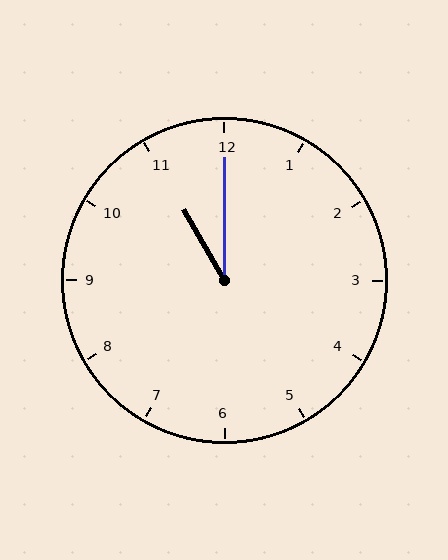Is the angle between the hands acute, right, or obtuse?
It is acute.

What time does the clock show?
11:00.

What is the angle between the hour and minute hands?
Approximately 30 degrees.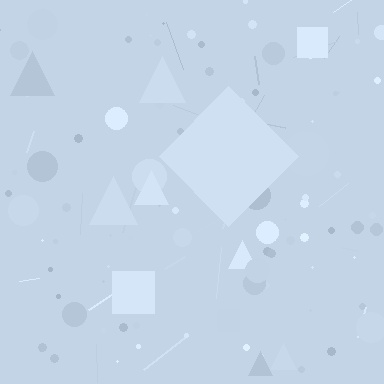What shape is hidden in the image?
A diamond is hidden in the image.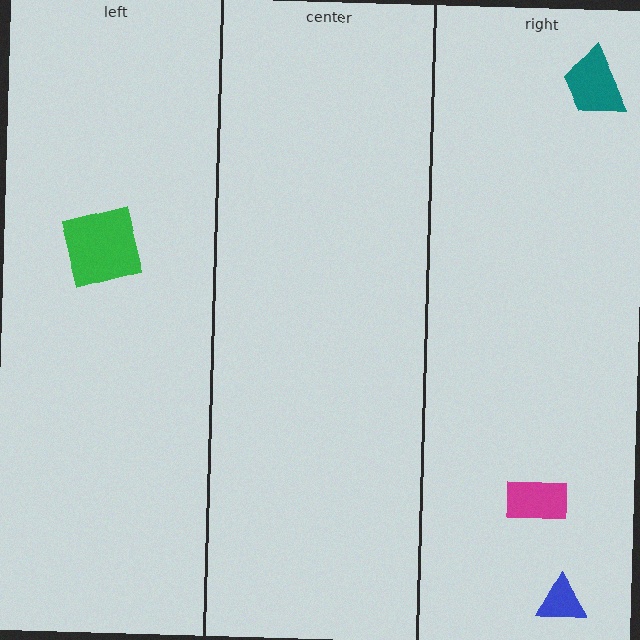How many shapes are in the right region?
3.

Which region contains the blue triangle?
The right region.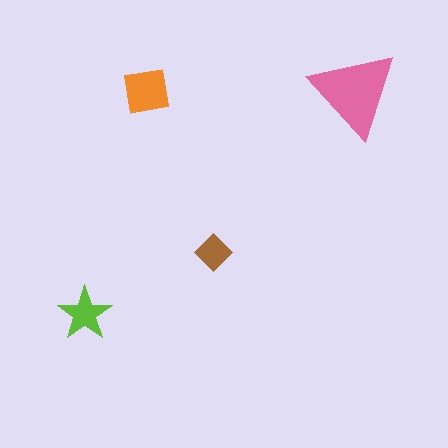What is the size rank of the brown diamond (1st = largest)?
4th.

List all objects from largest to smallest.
The pink triangle, the orange square, the lime star, the brown diamond.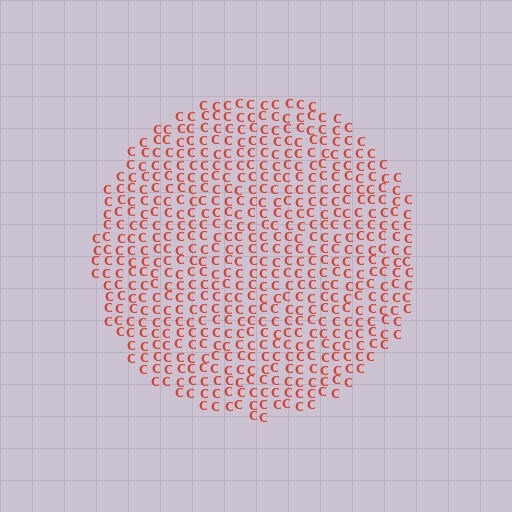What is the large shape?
The large shape is a circle.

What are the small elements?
The small elements are letter C's.